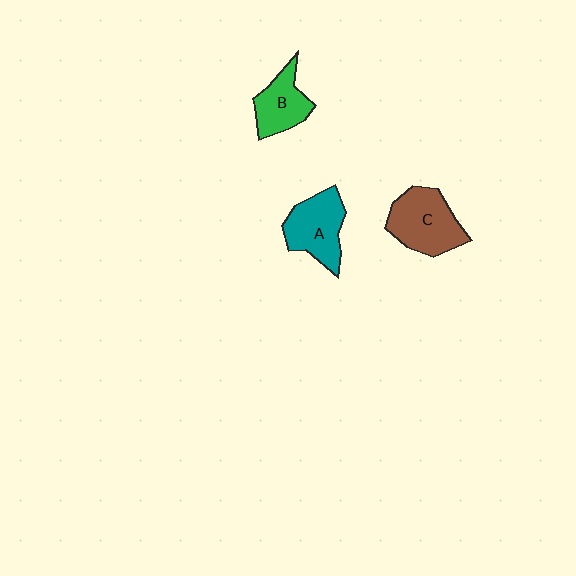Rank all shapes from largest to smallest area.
From largest to smallest: C (brown), A (teal), B (green).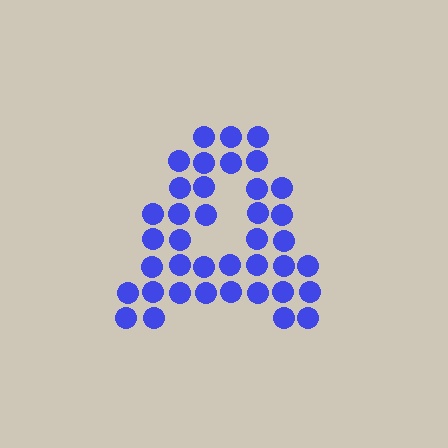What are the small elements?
The small elements are circles.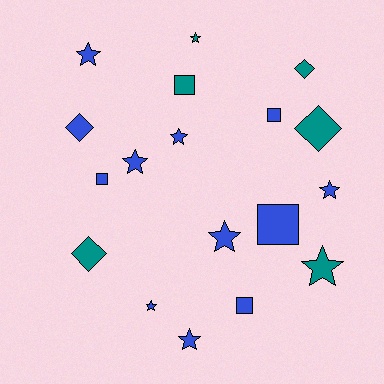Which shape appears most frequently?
Star, with 9 objects.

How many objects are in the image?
There are 18 objects.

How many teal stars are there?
There are 2 teal stars.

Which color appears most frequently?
Blue, with 12 objects.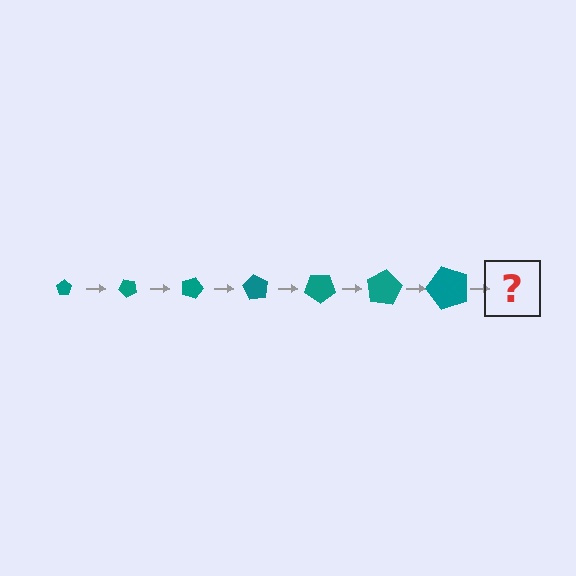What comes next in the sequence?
The next element should be a pentagon, larger than the previous one and rotated 315 degrees from the start.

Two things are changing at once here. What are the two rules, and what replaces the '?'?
The two rules are that the pentagon grows larger each step and it rotates 45 degrees each step. The '?' should be a pentagon, larger than the previous one and rotated 315 degrees from the start.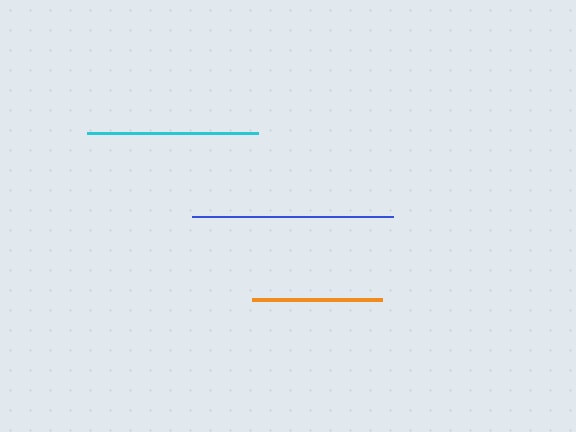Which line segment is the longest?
The blue line is the longest at approximately 201 pixels.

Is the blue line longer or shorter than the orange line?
The blue line is longer than the orange line.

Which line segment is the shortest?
The orange line is the shortest at approximately 130 pixels.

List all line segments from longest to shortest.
From longest to shortest: blue, cyan, orange.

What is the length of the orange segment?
The orange segment is approximately 130 pixels long.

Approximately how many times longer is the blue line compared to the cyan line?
The blue line is approximately 1.2 times the length of the cyan line.